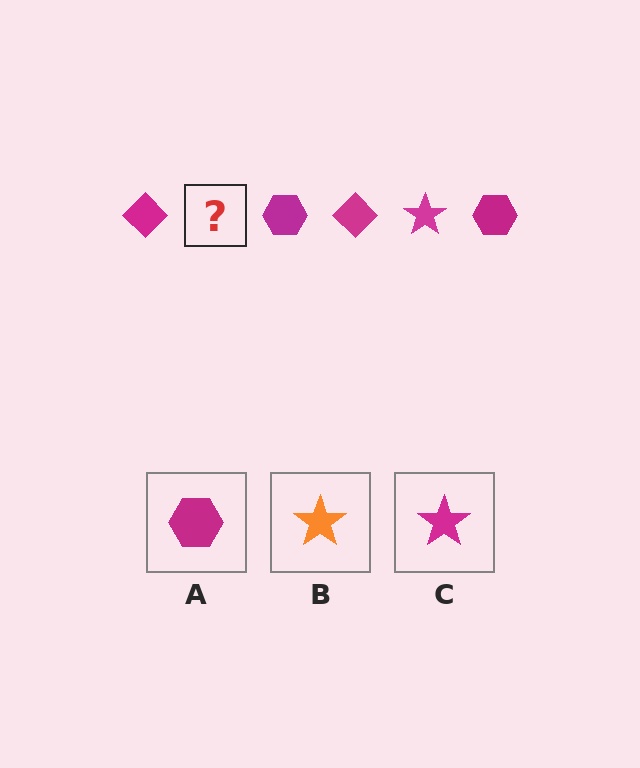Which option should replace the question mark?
Option C.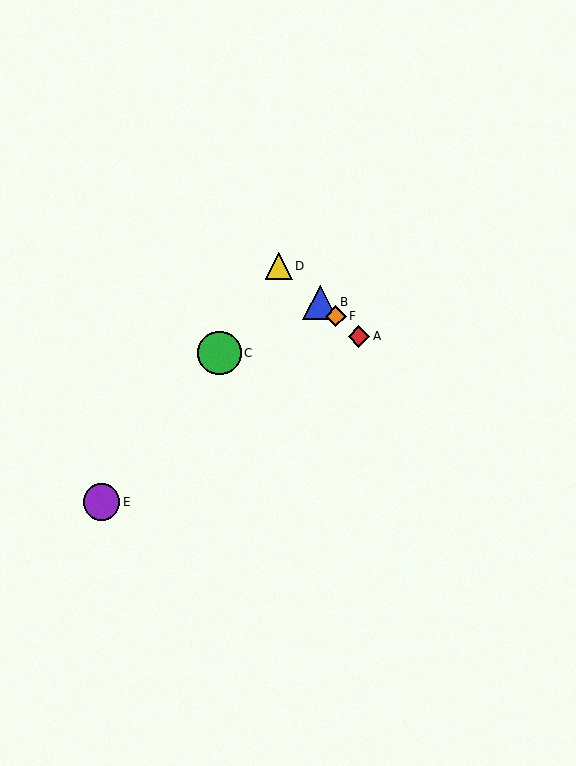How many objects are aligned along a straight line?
4 objects (A, B, D, F) are aligned along a straight line.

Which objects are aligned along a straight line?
Objects A, B, D, F are aligned along a straight line.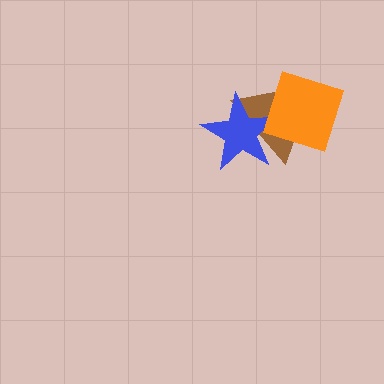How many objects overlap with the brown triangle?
2 objects overlap with the brown triangle.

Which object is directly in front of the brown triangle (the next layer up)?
The blue star is directly in front of the brown triangle.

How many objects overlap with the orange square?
1 object overlaps with the orange square.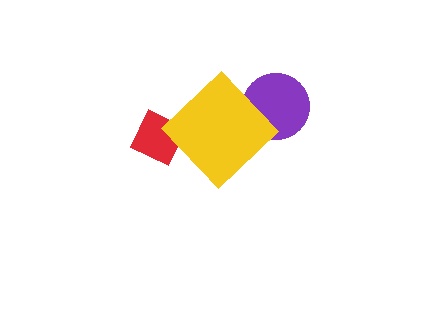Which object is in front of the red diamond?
The yellow diamond is in front of the red diamond.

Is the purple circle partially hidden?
Yes, it is partially covered by another shape.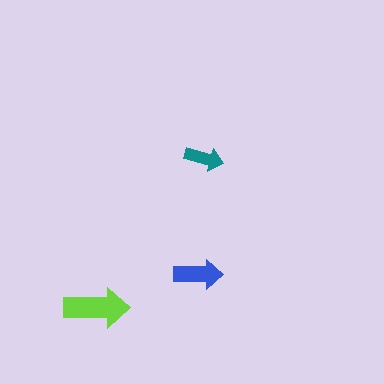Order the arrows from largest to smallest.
the lime one, the blue one, the teal one.